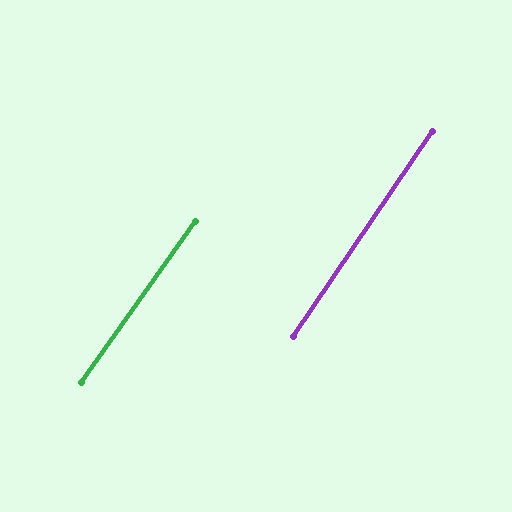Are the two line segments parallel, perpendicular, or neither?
Parallel — their directions differ by only 1.3°.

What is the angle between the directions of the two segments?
Approximately 1 degree.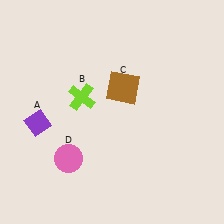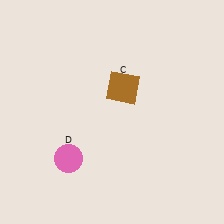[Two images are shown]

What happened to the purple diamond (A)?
The purple diamond (A) was removed in Image 2. It was in the bottom-left area of Image 1.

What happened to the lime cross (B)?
The lime cross (B) was removed in Image 2. It was in the top-left area of Image 1.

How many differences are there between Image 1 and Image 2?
There are 2 differences between the two images.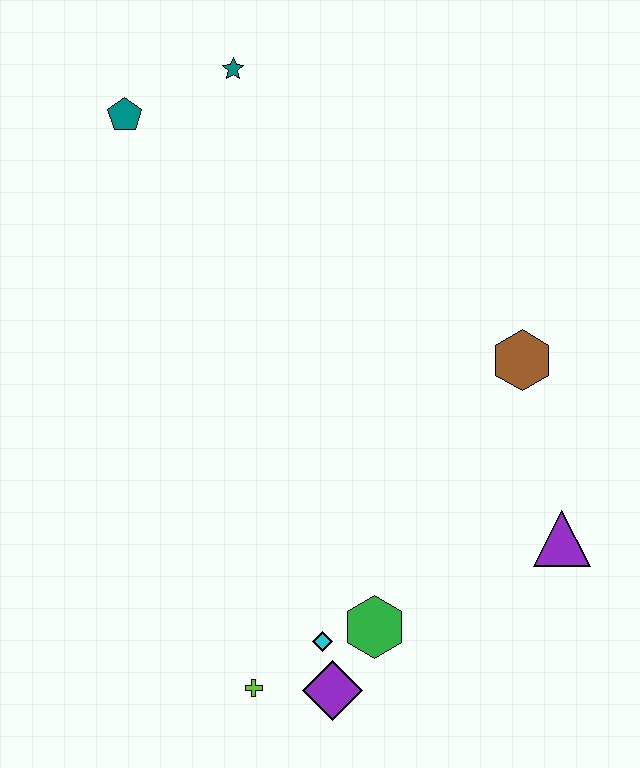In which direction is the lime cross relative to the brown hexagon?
The lime cross is below the brown hexagon.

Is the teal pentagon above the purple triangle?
Yes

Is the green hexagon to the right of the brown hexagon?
No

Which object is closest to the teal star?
The teal pentagon is closest to the teal star.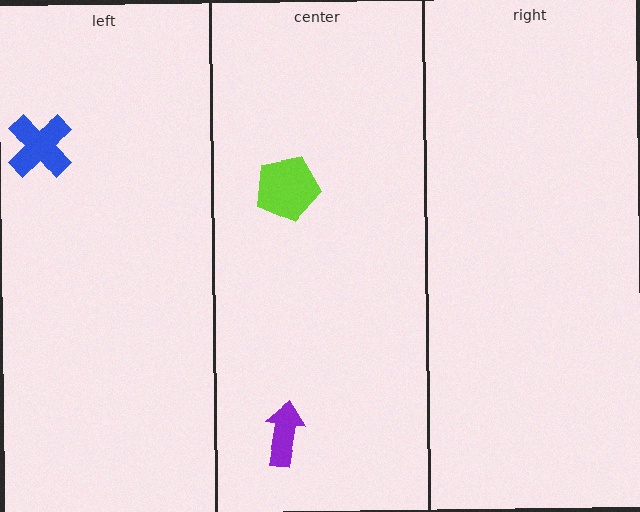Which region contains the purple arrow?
The center region.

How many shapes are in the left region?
1.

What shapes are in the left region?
The blue cross.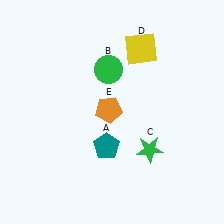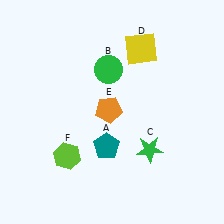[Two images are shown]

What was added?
A lime hexagon (F) was added in Image 2.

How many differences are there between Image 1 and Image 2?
There is 1 difference between the two images.